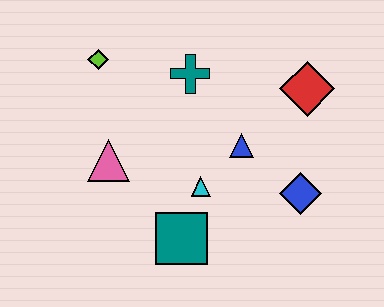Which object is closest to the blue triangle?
The cyan triangle is closest to the blue triangle.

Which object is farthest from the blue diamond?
The lime diamond is farthest from the blue diamond.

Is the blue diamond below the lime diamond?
Yes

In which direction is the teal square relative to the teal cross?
The teal square is below the teal cross.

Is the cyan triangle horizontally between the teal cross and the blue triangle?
Yes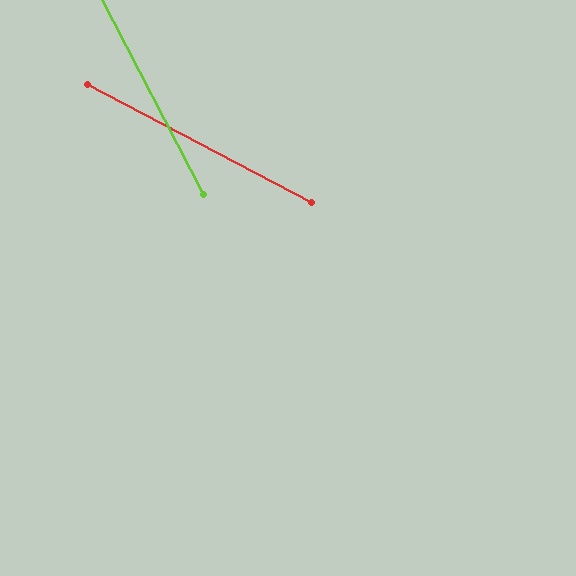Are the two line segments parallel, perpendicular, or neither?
Neither parallel nor perpendicular — they differ by about 35°.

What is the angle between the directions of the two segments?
Approximately 35 degrees.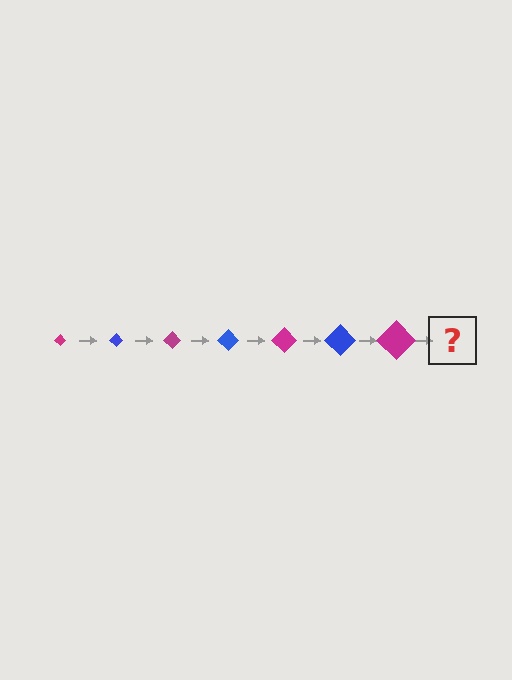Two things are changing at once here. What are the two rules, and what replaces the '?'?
The two rules are that the diamond grows larger each step and the color cycles through magenta and blue. The '?' should be a blue diamond, larger than the previous one.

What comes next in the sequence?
The next element should be a blue diamond, larger than the previous one.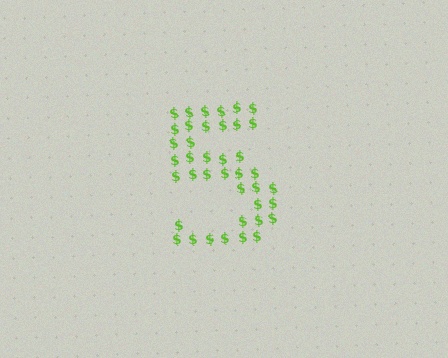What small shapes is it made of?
It is made of small dollar signs.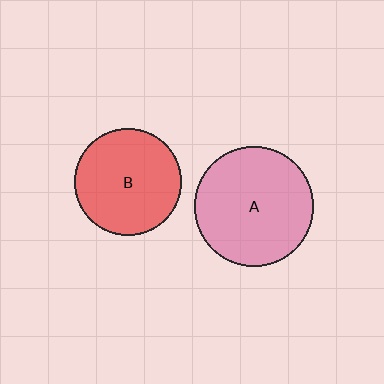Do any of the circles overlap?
No, none of the circles overlap.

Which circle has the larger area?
Circle A (pink).